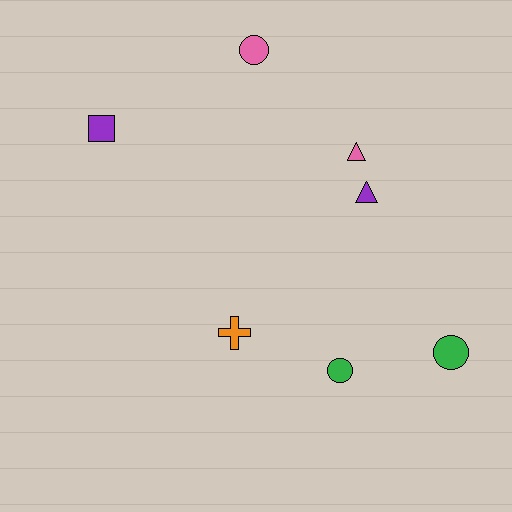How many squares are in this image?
There is 1 square.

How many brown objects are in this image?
There are no brown objects.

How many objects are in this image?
There are 7 objects.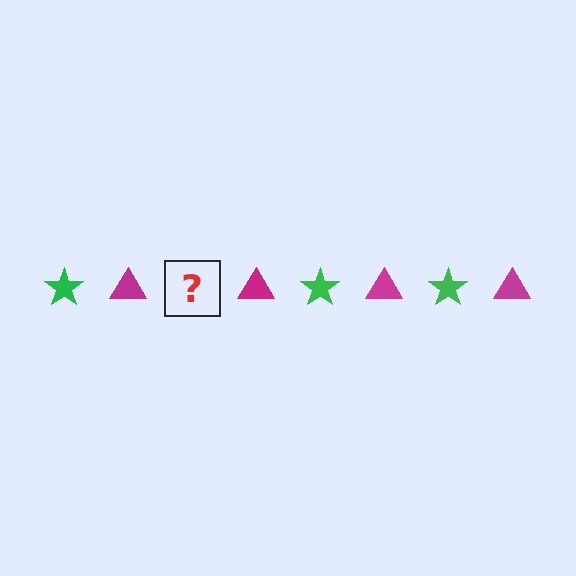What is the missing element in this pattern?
The missing element is a green star.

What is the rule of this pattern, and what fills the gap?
The rule is that the pattern alternates between green star and magenta triangle. The gap should be filled with a green star.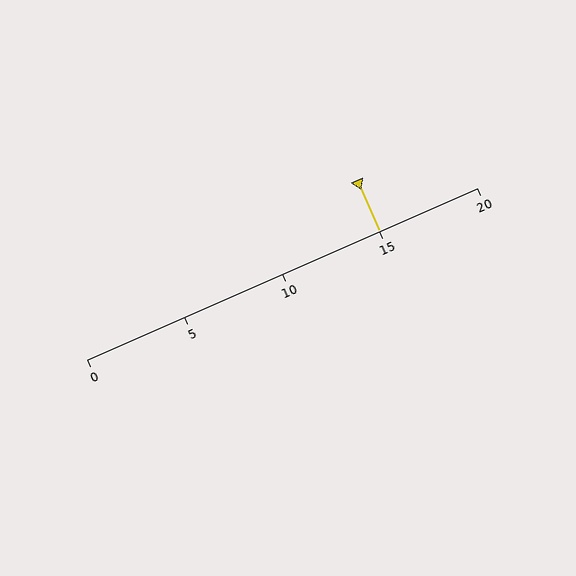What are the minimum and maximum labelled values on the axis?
The axis runs from 0 to 20.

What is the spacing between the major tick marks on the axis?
The major ticks are spaced 5 apart.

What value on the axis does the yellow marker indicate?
The marker indicates approximately 15.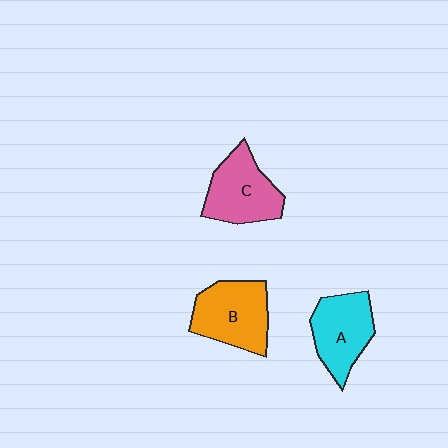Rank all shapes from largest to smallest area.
From largest to smallest: B (orange), C (pink), A (cyan).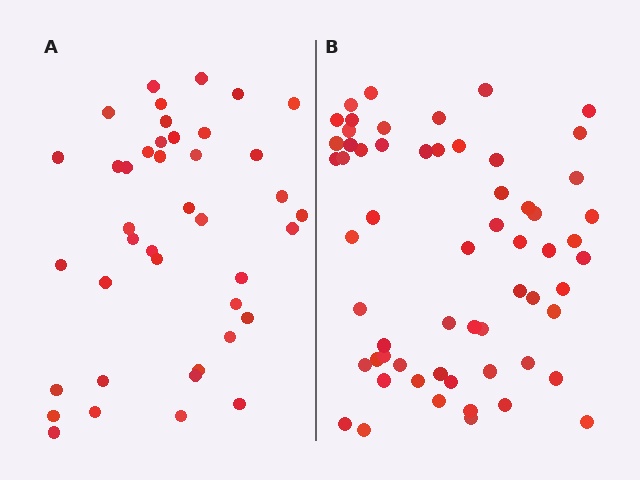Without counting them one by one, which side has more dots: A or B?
Region B (the right region) has more dots.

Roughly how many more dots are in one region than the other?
Region B has approximately 20 more dots than region A.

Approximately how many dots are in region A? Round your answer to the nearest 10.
About 40 dots. (The exact count is 41, which rounds to 40.)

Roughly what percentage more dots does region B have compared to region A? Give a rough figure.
About 45% more.